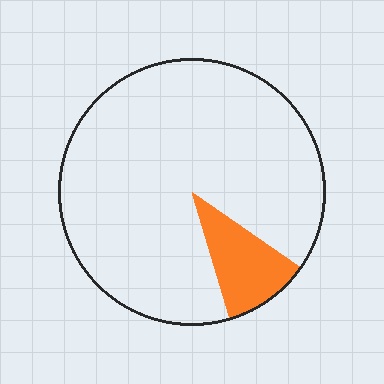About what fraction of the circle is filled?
About one tenth (1/10).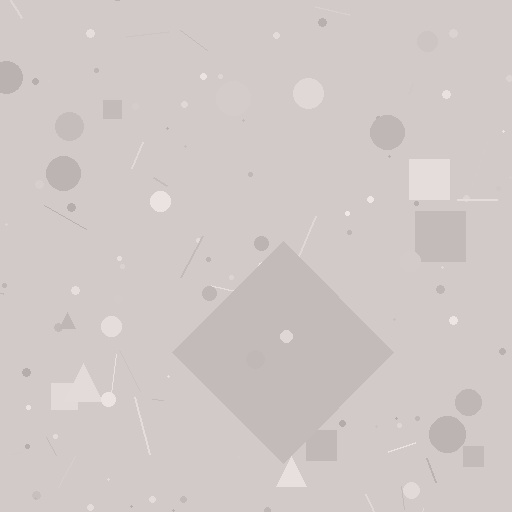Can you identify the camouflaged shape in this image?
The camouflaged shape is a diamond.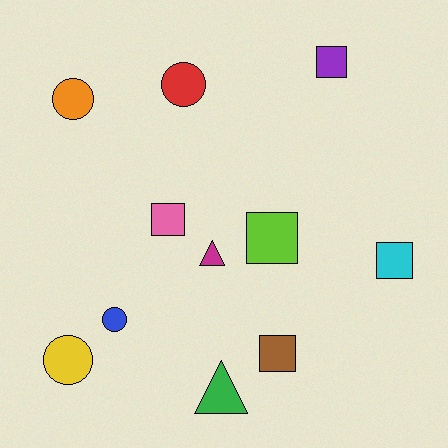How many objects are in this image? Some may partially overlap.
There are 11 objects.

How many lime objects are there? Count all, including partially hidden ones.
There is 1 lime object.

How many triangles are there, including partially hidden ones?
There are 2 triangles.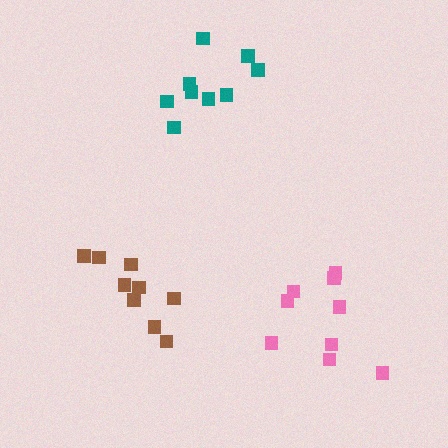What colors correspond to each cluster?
The clusters are colored: teal, pink, brown.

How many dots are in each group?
Group 1: 9 dots, Group 2: 9 dots, Group 3: 9 dots (27 total).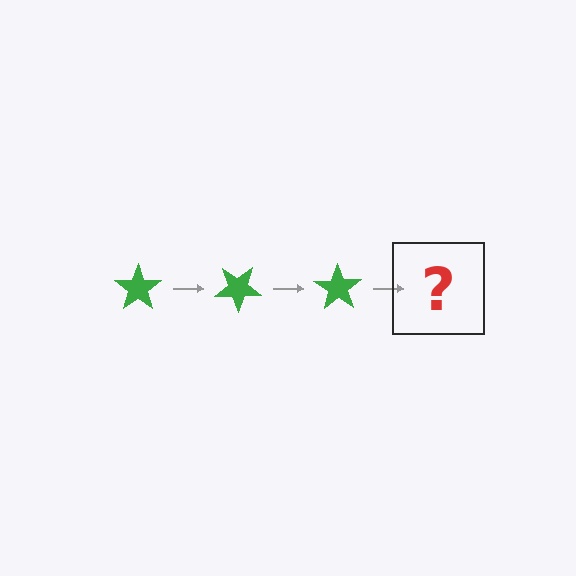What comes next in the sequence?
The next element should be a green star rotated 105 degrees.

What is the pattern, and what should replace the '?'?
The pattern is that the star rotates 35 degrees each step. The '?' should be a green star rotated 105 degrees.